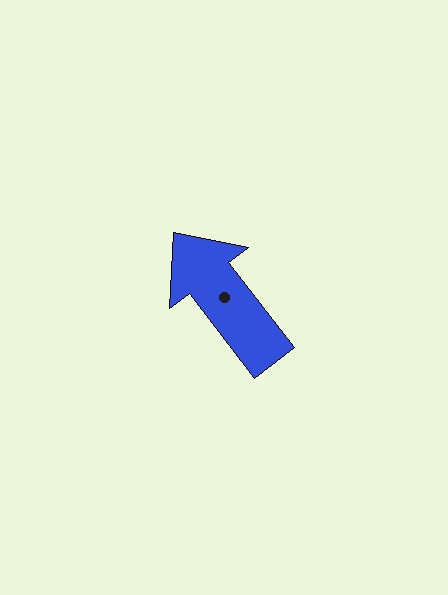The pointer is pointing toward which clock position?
Roughly 11 o'clock.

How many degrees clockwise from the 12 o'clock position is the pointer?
Approximately 322 degrees.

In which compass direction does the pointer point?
Northwest.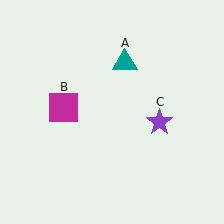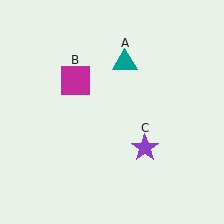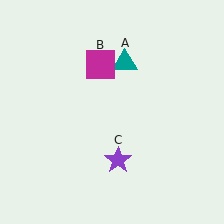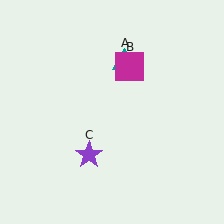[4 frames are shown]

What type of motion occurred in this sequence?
The magenta square (object B), purple star (object C) rotated clockwise around the center of the scene.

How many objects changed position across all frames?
2 objects changed position: magenta square (object B), purple star (object C).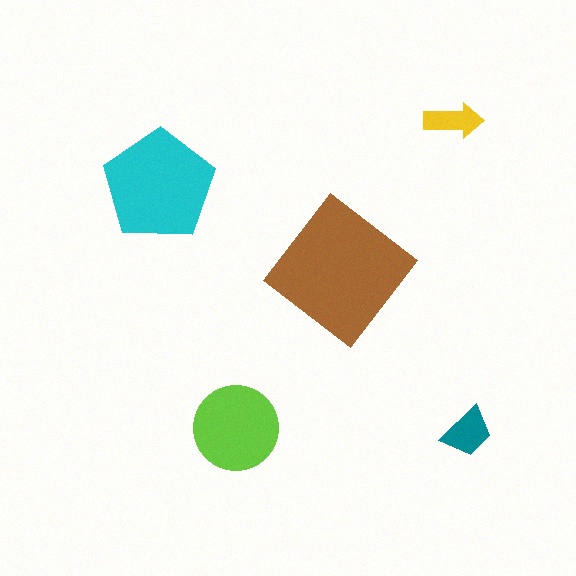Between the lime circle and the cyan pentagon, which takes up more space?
The cyan pentagon.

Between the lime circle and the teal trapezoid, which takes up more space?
The lime circle.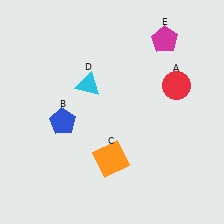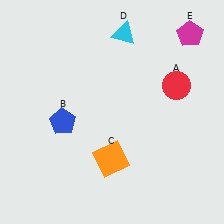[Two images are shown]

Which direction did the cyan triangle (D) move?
The cyan triangle (D) moved up.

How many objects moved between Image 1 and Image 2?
2 objects moved between the two images.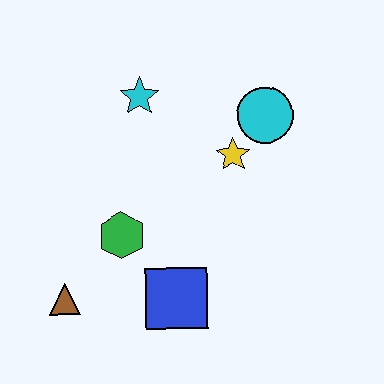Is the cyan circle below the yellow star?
No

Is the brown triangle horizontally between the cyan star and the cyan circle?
No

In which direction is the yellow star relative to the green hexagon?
The yellow star is to the right of the green hexagon.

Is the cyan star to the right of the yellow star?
No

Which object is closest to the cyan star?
The yellow star is closest to the cyan star.